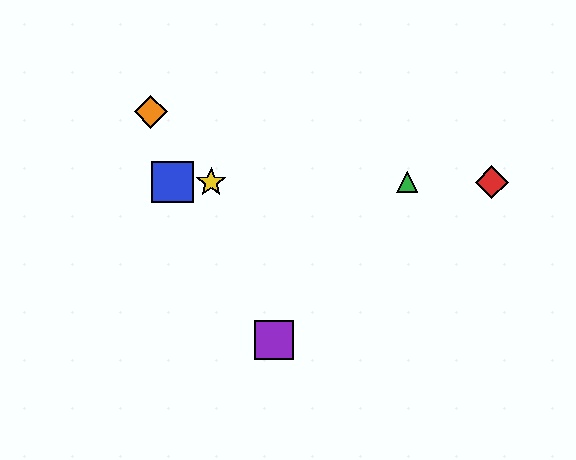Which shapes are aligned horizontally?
The red diamond, the blue square, the green triangle, the yellow star are aligned horizontally.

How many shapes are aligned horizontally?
4 shapes (the red diamond, the blue square, the green triangle, the yellow star) are aligned horizontally.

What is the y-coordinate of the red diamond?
The red diamond is at y≈182.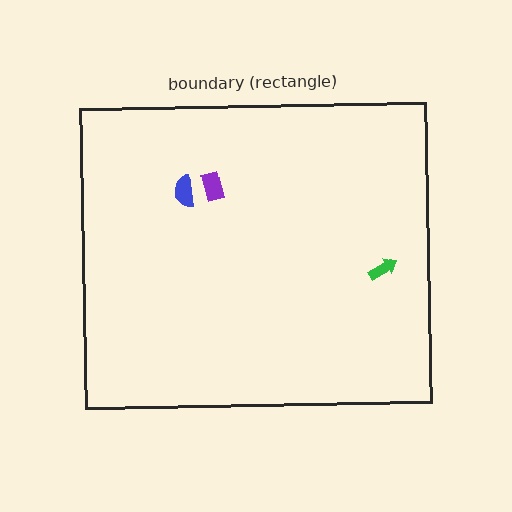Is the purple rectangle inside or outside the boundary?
Inside.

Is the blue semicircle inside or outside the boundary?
Inside.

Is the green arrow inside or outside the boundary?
Inside.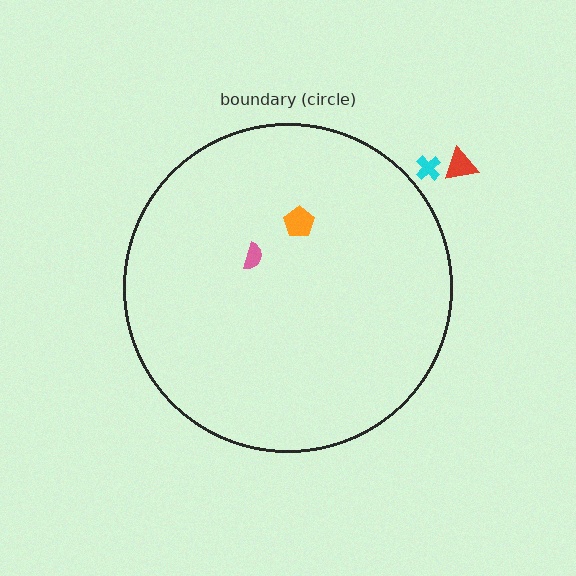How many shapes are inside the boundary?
2 inside, 2 outside.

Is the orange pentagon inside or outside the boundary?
Inside.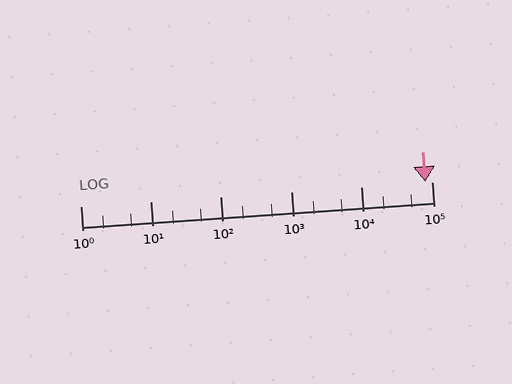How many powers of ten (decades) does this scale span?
The scale spans 5 decades, from 1 to 100000.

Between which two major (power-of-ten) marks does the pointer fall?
The pointer is between 10000 and 100000.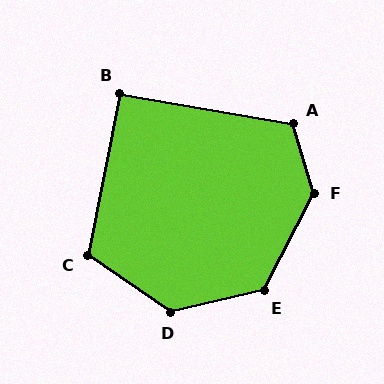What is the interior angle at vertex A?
Approximately 116 degrees (obtuse).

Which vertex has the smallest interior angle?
B, at approximately 91 degrees.